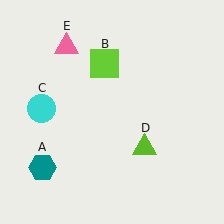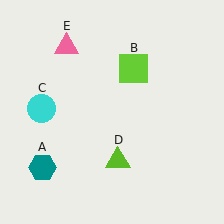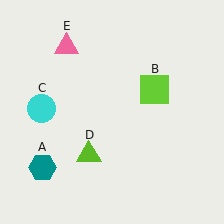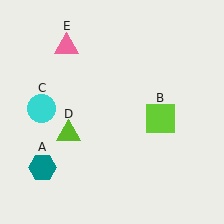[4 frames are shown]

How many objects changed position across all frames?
2 objects changed position: lime square (object B), lime triangle (object D).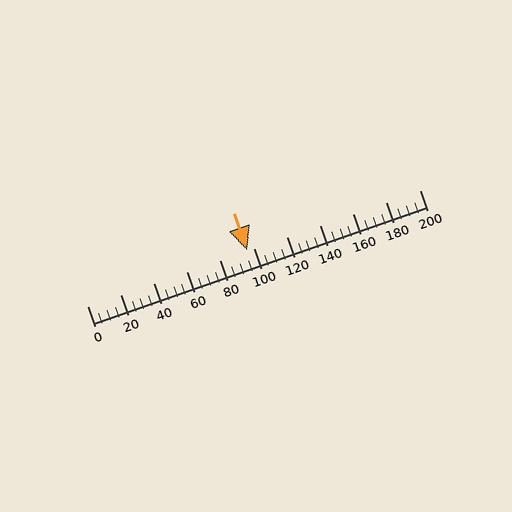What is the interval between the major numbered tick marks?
The major tick marks are spaced 20 units apart.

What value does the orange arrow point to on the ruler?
The orange arrow points to approximately 96.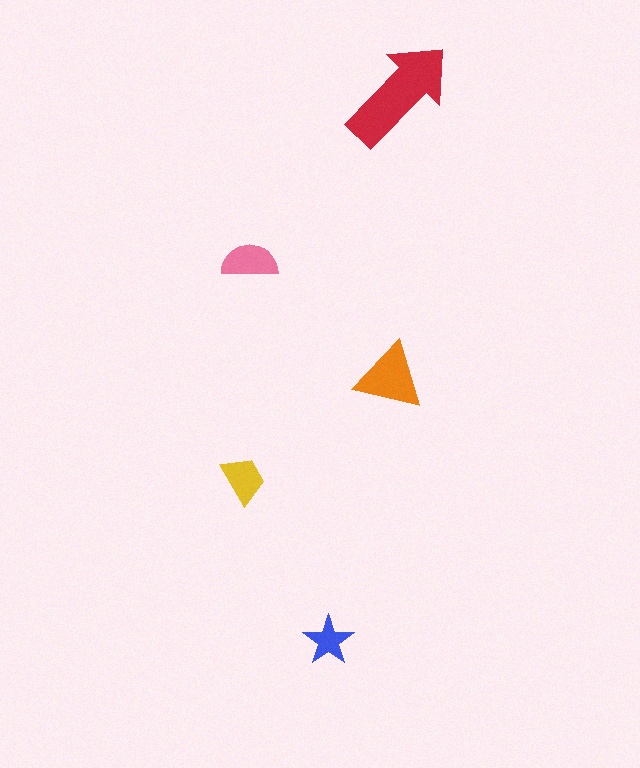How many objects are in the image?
There are 5 objects in the image.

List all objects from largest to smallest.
The red arrow, the orange triangle, the pink semicircle, the yellow trapezoid, the blue star.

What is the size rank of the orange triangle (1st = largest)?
2nd.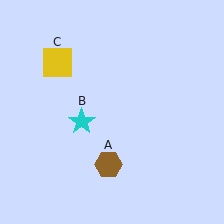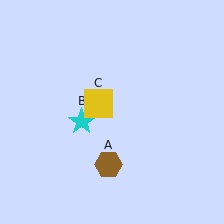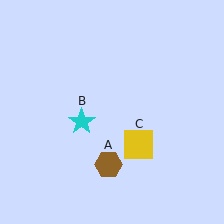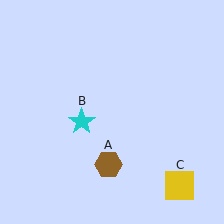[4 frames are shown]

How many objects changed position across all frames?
1 object changed position: yellow square (object C).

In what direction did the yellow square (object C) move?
The yellow square (object C) moved down and to the right.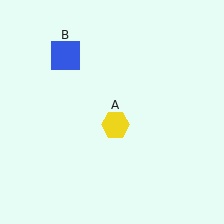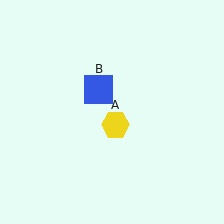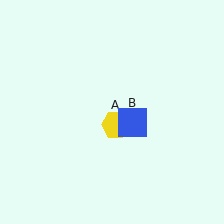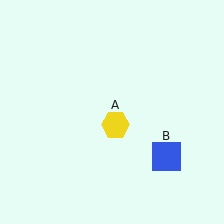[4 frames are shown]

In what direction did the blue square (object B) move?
The blue square (object B) moved down and to the right.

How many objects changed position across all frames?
1 object changed position: blue square (object B).